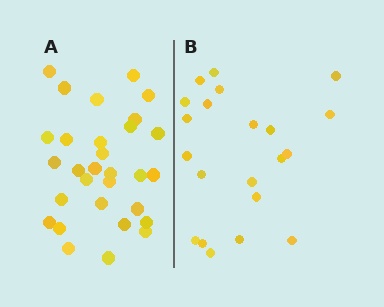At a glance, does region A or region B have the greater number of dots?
Region A (the left region) has more dots.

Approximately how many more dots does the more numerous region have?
Region A has roughly 8 or so more dots than region B.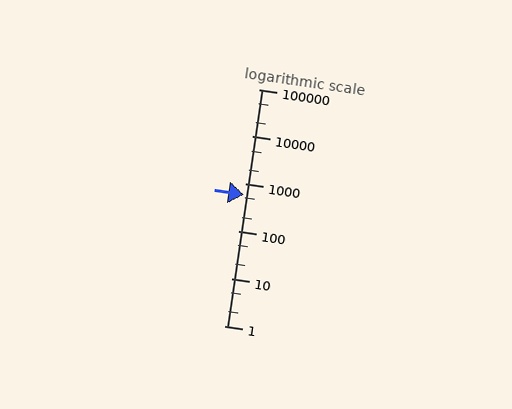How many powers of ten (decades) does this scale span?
The scale spans 5 decades, from 1 to 100000.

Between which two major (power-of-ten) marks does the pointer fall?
The pointer is between 100 and 1000.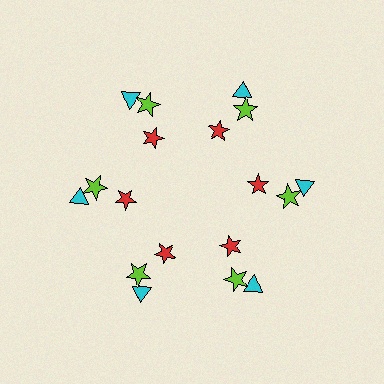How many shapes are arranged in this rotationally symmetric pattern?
There are 18 shapes, arranged in 6 groups of 3.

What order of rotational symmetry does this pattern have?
This pattern has 6-fold rotational symmetry.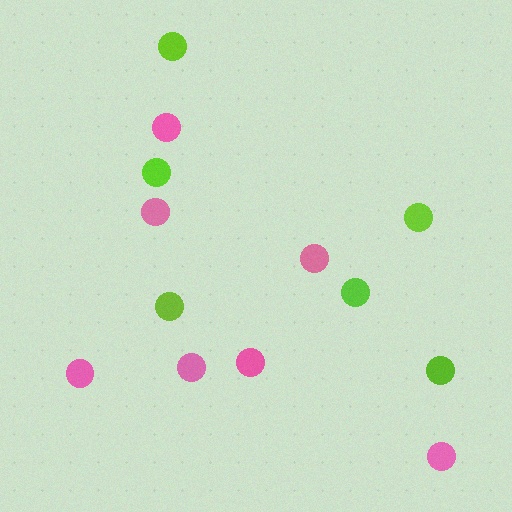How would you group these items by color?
There are 2 groups: one group of pink circles (7) and one group of lime circles (6).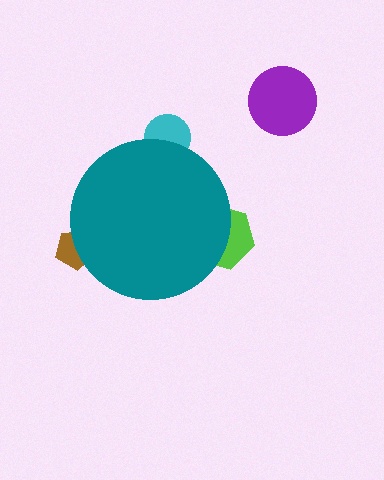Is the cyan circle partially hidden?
Yes, the cyan circle is partially hidden behind the teal circle.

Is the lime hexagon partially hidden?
Yes, the lime hexagon is partially hidden behind the teal circle.